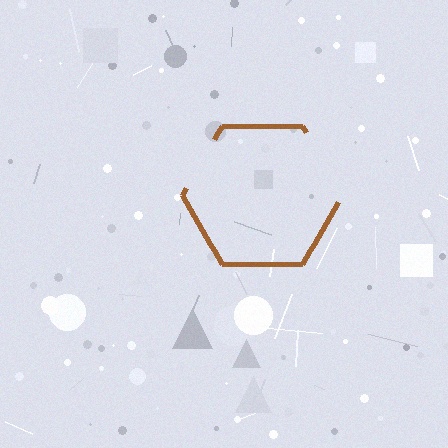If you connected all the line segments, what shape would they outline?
They would outline a hexagon.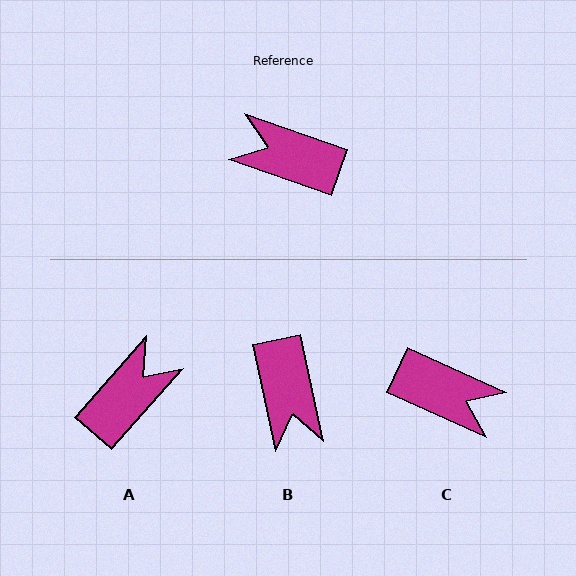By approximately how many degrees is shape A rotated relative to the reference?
Approximately 112 degrees clockwise.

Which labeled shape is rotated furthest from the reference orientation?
C, about 175 degrees away.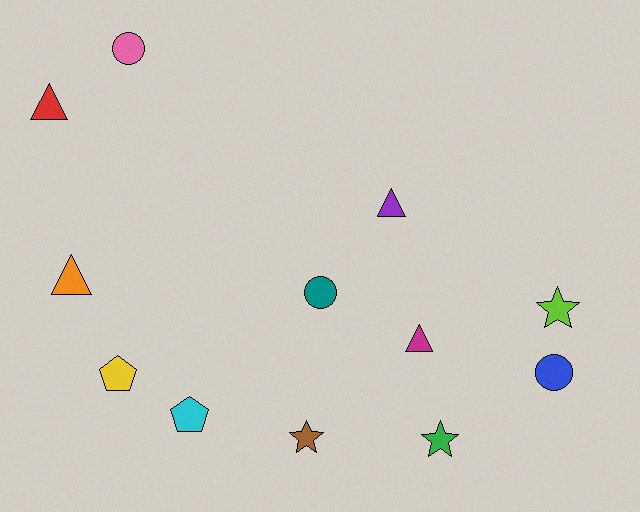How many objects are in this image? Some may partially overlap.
There are 12 objects.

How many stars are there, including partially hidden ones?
There are 3 stars.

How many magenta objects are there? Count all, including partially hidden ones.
There is 1 magenta object.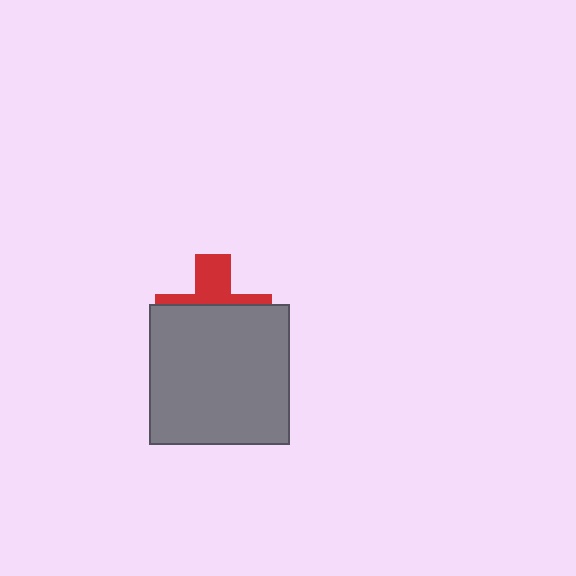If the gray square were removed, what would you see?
You would see the complete red cross.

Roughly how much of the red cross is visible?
A small part of it is visible (roughly 36%).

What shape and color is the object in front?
The object in front is a gray square.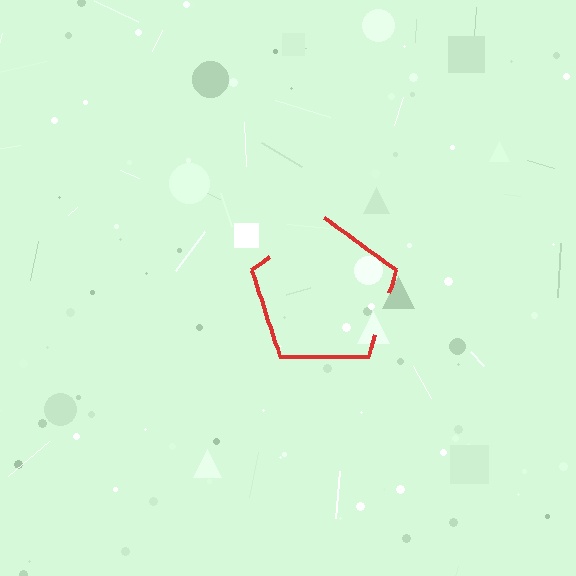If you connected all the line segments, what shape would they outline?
They would outline a pentagon.